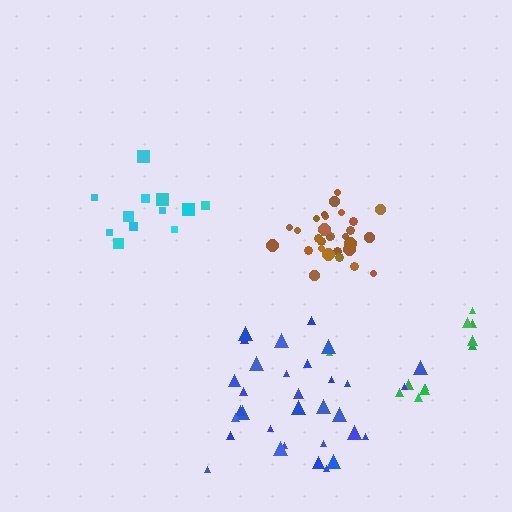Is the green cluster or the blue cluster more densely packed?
Blue.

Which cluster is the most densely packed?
Brown.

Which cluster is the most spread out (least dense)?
Green.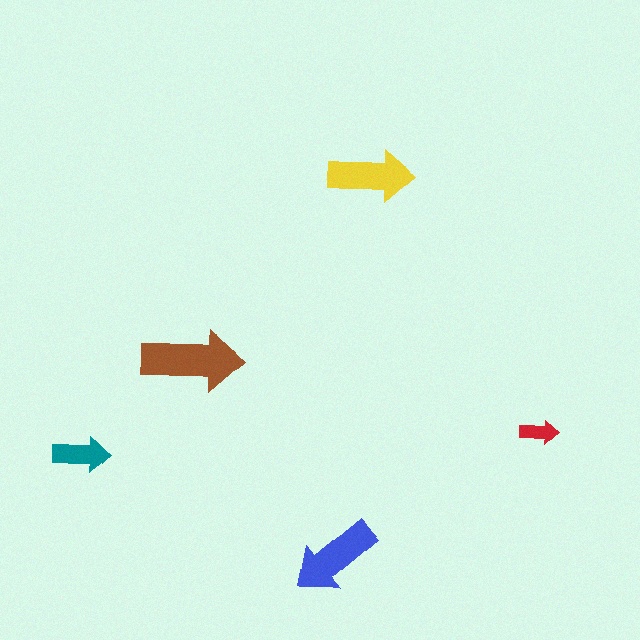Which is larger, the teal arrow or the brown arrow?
The brown one.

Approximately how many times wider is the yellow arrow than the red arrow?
About 2 times wider.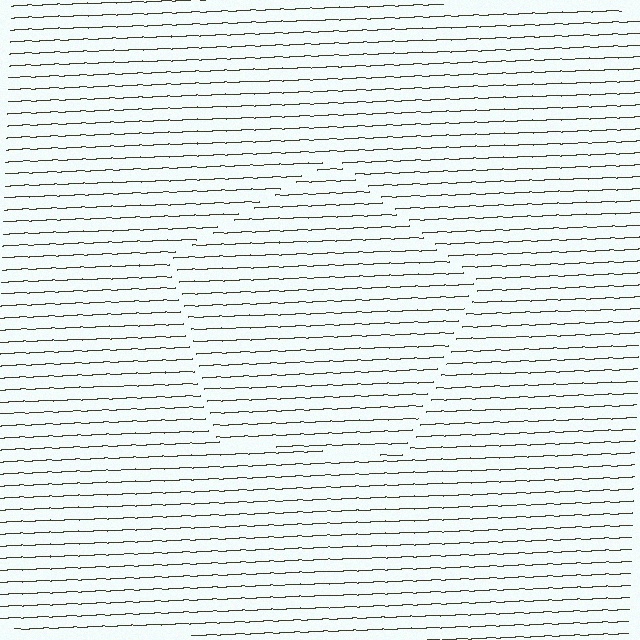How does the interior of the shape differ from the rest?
The interior of the shape contains the same grating, shifted by half a period — the contour is defined by the phase discontinuity where line-ends from the inner and outer gratings abut.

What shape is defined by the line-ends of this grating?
An illusory pentagon. The interior of the shape contains the same grating, shifted by half a period — the contour is defined by the phase discontinuity where line-ends from the inner and outer gratings abut.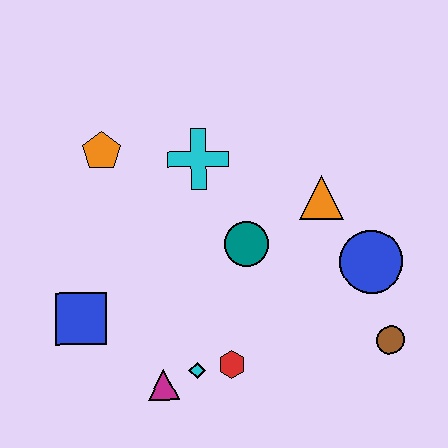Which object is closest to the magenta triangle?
The cyan diamond is closest to the magenta triangle.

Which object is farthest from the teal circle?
The blue square is farthest from the teal circle.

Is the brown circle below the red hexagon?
No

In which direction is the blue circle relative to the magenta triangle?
The blue circle is to the right of the magenta triangle.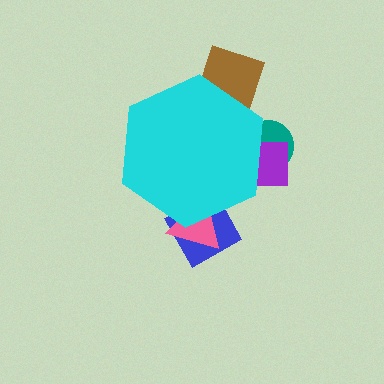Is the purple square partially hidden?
Yes, the purple square is partially hidden behind the cyan hexagon.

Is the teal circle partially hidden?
Yes, the teal circle is partially hidden behind the cyan hexagon.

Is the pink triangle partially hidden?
Yes, the pink triangle is partially hidden behind the cyan hexagon.